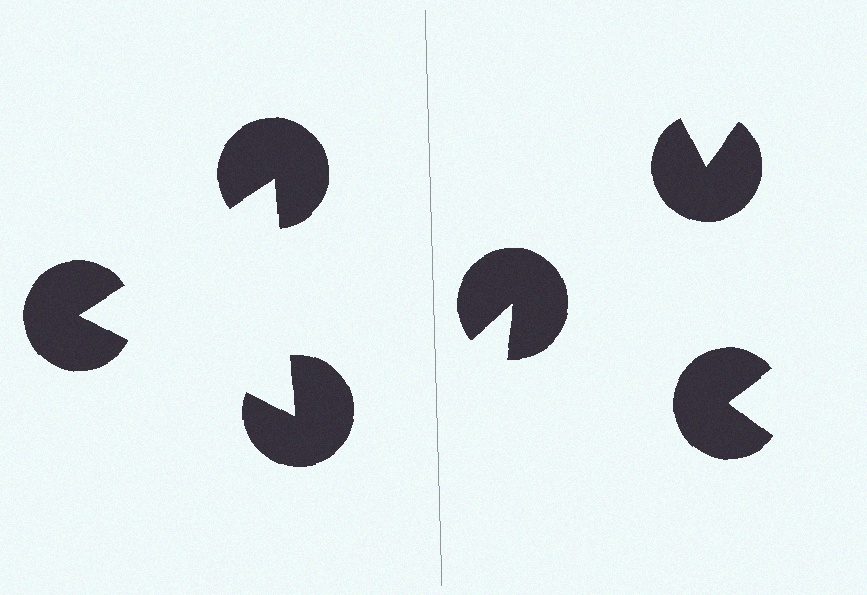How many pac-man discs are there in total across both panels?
6 — 3 on each side.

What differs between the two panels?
The pac-man discs are positioned identically on both sides; only the wedge orientations differ. On the left they align to a triangle; on the right they are misaligned.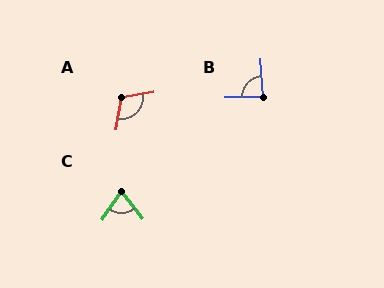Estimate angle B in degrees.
Approximately 87 degrees.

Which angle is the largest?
A, at approximately 109 degrees.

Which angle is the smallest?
C, at approximately 72 degrees.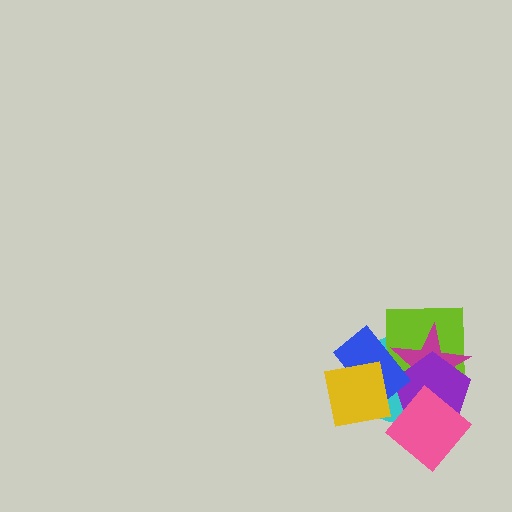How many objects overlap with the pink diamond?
3 objects overlap with the pink diamond.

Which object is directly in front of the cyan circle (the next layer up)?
The lime square is directly in front of the cyan circle.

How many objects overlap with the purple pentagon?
5 objects overlap with the purple pentagon.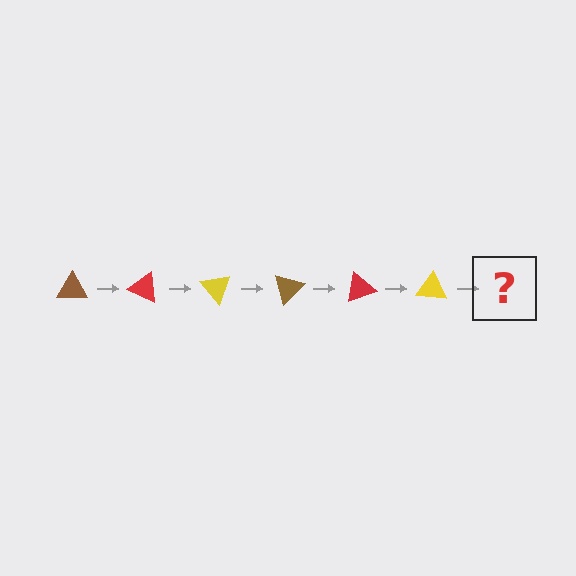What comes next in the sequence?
The next element should be a brown triangle, rotated 150 degrees from the start.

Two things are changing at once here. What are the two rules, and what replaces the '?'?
The two rules are that it rotates 25 degrees each step and the color cycles through brown, red, and yellow. The '?' should be a brown triangle, rotated 150 degrees from the start.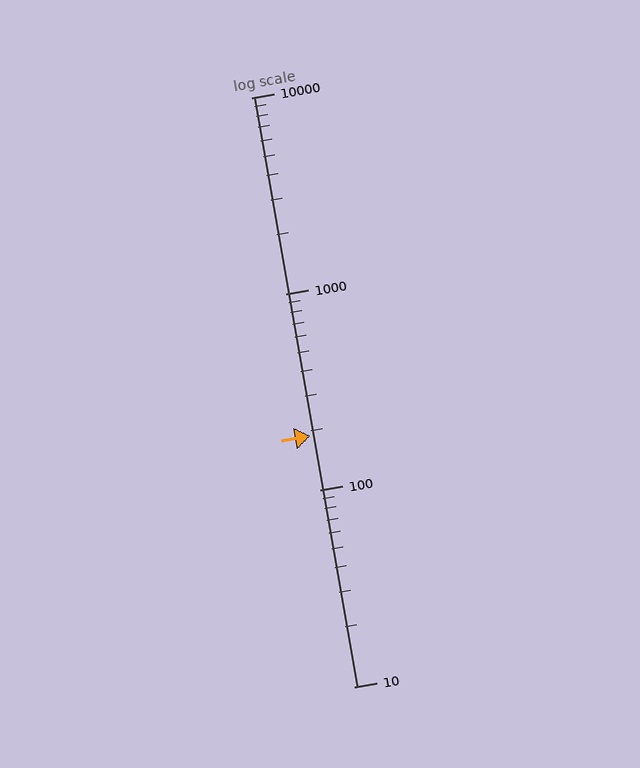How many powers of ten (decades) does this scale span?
The scale spans 3 decades, from 10 to 10000.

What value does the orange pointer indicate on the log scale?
The pointer indicates approximately 190.